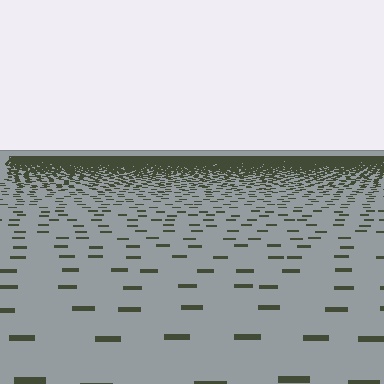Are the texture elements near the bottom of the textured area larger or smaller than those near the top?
Larger. Near the bottom, elements are closer to the viewer and appear at a bigger on-screen size.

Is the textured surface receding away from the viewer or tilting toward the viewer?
The surface is receding away from the viewer. Texture elements get smaller and denser toward the top.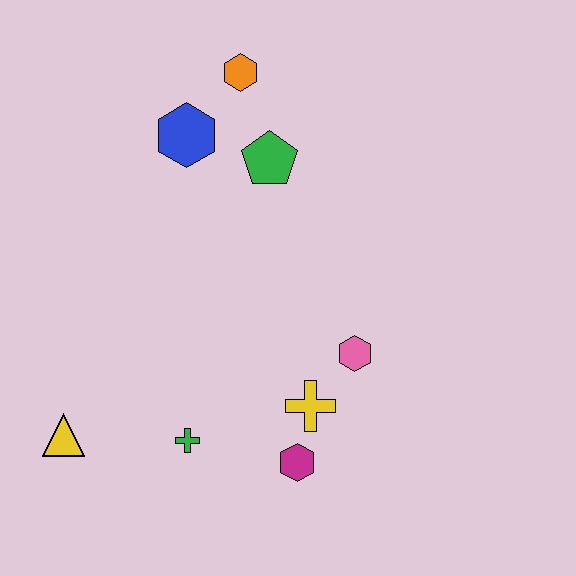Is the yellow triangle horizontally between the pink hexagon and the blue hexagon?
No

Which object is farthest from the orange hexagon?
The yellow triangle is farthest from the orange hexagon.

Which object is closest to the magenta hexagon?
The yellow cross is closest to the magenta hexagon.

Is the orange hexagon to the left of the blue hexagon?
No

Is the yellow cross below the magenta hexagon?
No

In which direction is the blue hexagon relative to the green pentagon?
The blue hexagon is to the left of the green pentagon.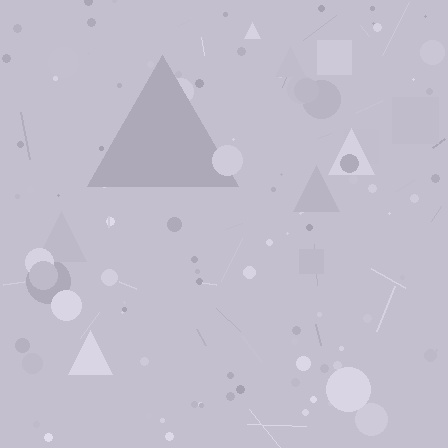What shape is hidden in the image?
A triangle is hidden in the image.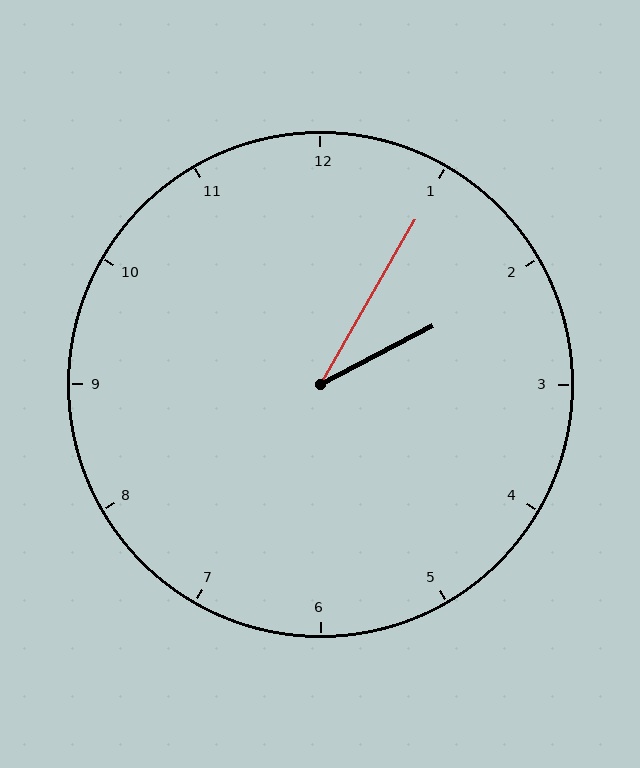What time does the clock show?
2:05.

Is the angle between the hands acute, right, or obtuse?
It is acute.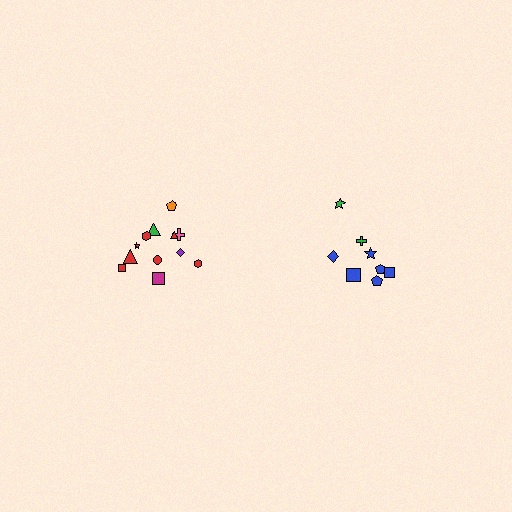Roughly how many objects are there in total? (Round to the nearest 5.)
Roughly 20 objects in total.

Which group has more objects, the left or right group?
The left group.